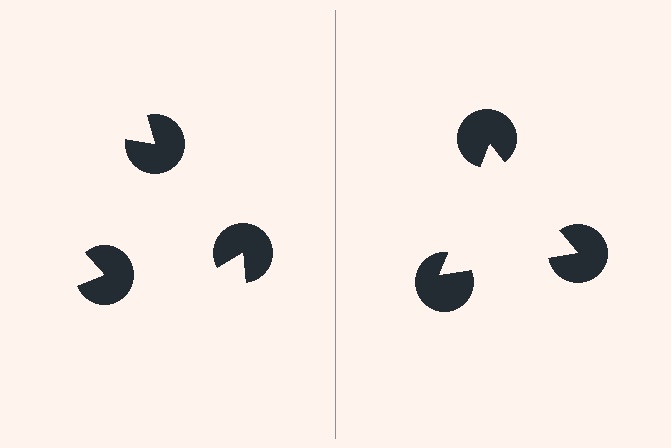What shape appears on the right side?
An illusory triangle.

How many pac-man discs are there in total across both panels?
6 — 3 on each side.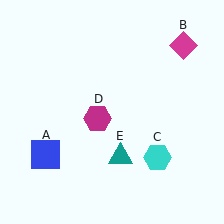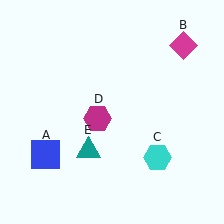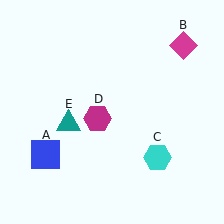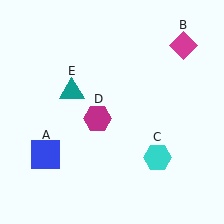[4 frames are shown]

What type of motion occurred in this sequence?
The teal triangle (object E) rotated clockwise around the center of the scene.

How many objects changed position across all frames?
1 object changed position: teal triangle (object E).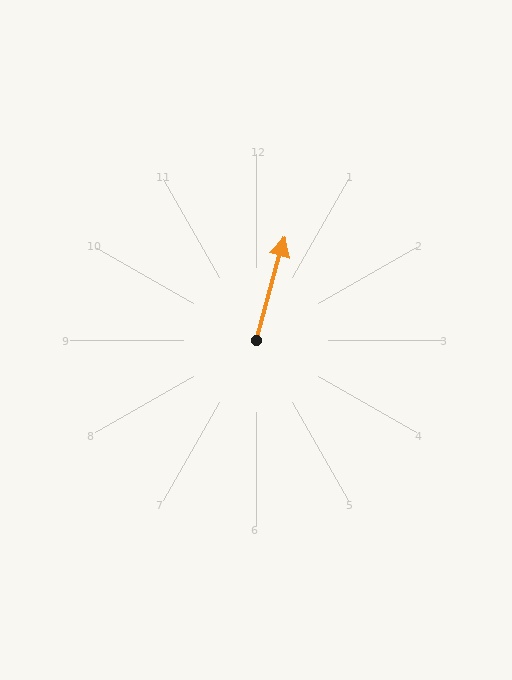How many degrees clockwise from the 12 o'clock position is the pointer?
Approximately 16 degrees.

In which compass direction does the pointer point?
North.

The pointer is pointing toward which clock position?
Roughly 1 o'clock.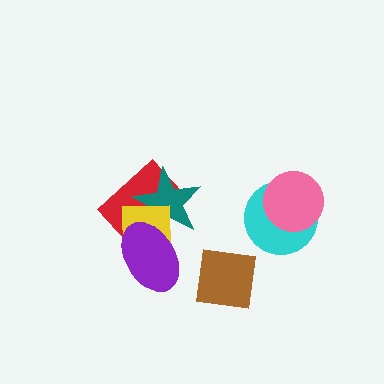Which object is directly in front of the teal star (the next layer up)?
The yellow square is directly in front of the teal star.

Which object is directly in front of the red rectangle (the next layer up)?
The teal star is directly in front of the red rectangle.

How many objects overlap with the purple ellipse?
3 objects overlap with the purple ellipse.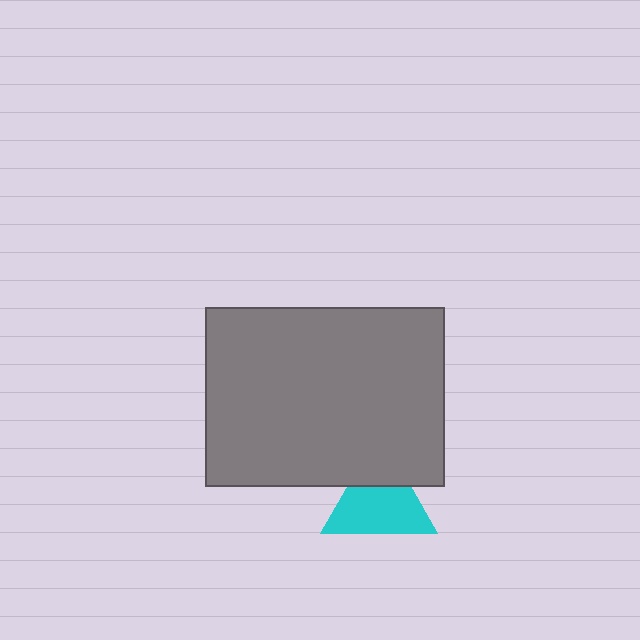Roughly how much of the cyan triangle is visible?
Most of it is visible (roughly 69%).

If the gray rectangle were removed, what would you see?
You would see the complete cyan triangle.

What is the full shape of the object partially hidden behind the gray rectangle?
The partially hidden object is a cyan triangle.